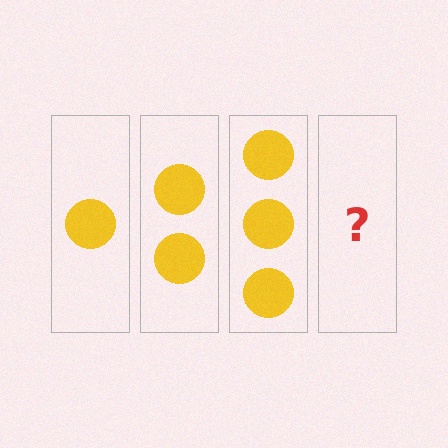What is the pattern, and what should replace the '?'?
The pattern is that each step adds one more circle. The '?' should be 4 circles.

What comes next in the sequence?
The next element should be 4 circles.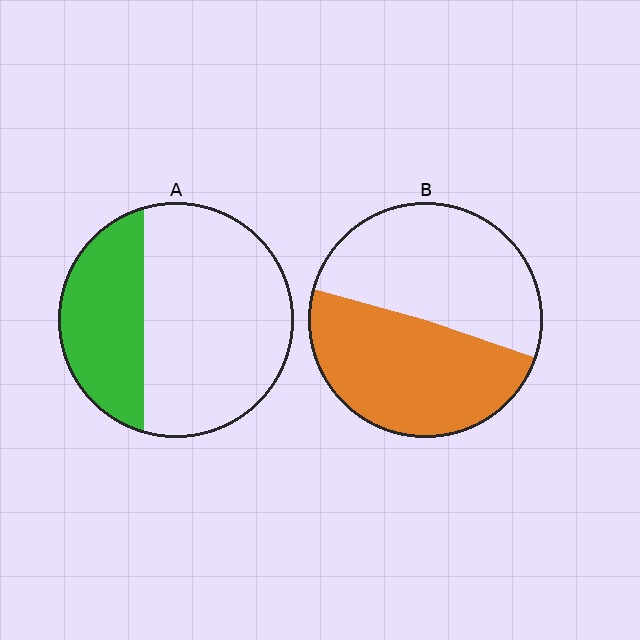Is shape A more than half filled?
No.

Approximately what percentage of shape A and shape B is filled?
A is approximately 35% and B is approximately 50%.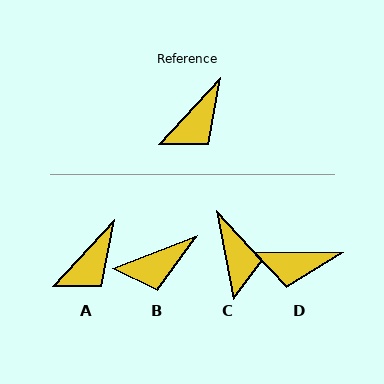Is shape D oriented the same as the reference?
No, it is off by about 47 degrees.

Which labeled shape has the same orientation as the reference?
A.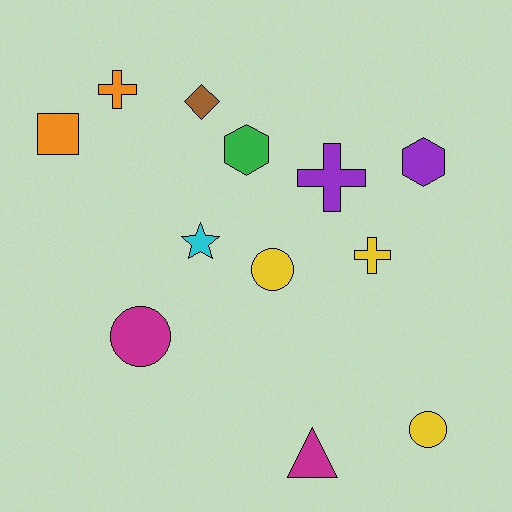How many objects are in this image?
There are 12 objects.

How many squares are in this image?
There is 1 square.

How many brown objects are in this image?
There is 1 brown object.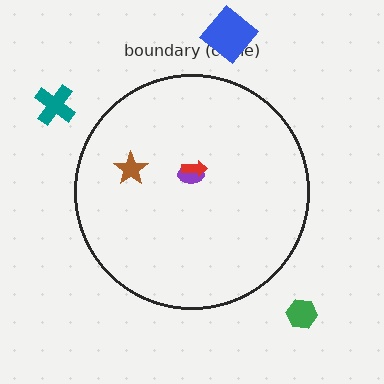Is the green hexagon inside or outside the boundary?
Outside.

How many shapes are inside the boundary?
3 inside, 3 outside.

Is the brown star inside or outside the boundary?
Inside.